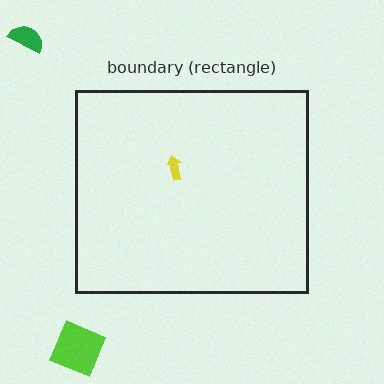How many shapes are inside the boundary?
1 inside, 2 outside.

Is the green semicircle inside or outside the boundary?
Outside.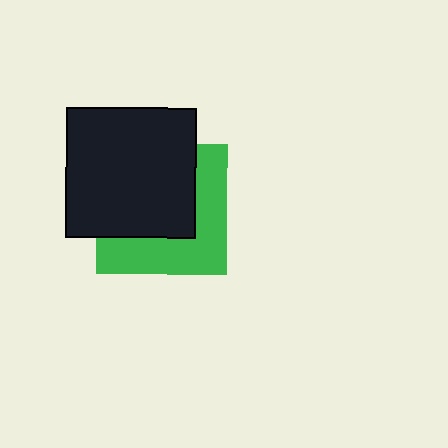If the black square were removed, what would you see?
You would see the complete green square.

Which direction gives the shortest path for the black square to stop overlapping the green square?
Moving toward the upper-left gives the shortest separation.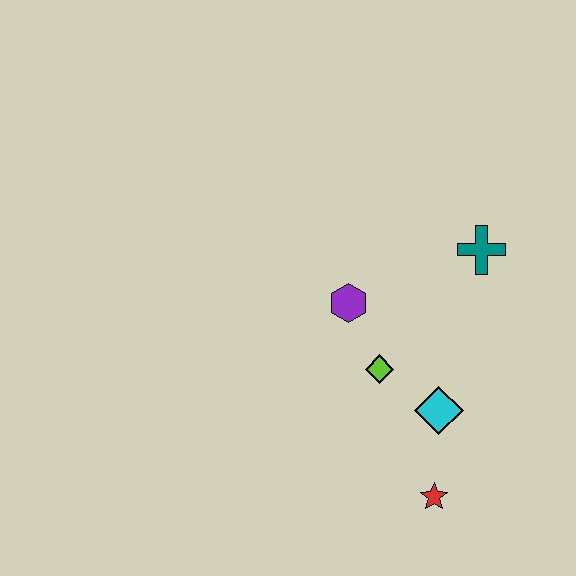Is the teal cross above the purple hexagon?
Yes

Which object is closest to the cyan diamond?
The lime diamond is closest to the cyan diamond.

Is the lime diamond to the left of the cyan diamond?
Yes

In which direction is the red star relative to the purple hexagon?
The red star is below the purple hexagon.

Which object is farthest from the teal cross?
The red star is farthest from the teal cross.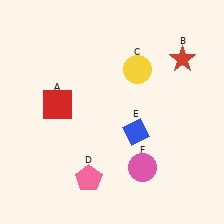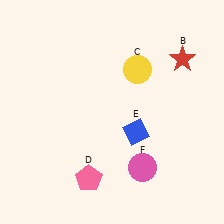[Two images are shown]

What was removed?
The red square (A) was removed in Image 2.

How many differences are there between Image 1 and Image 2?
There is 1 difference between the two images.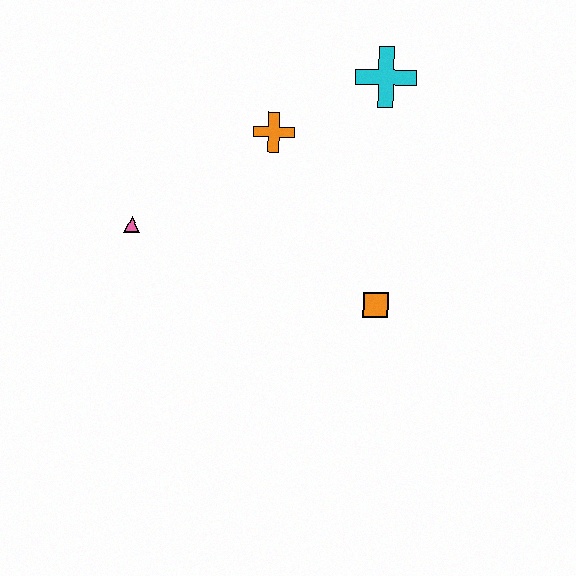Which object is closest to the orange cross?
The cyan cross is closest to the orange cross.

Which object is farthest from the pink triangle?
The cyan cross is farthest from the pink triangle.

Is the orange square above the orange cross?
No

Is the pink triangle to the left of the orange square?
Yes